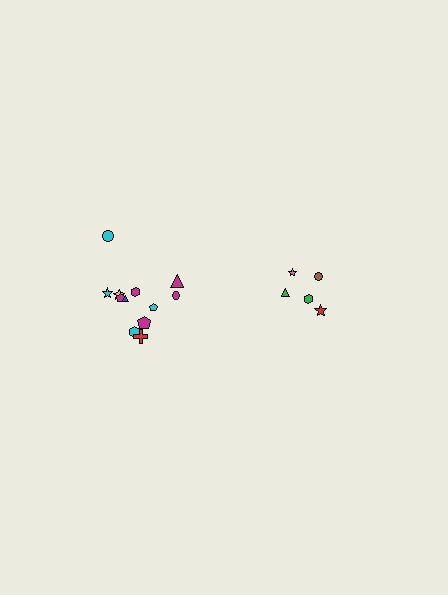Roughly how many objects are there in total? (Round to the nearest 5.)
Roughly 15 objects in total.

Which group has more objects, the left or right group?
The left group.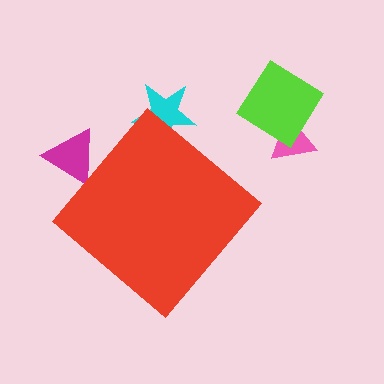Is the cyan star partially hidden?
Yes, the cyan star is partially hidden behind the red diamond.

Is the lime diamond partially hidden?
No, the lime diamond is fully visible.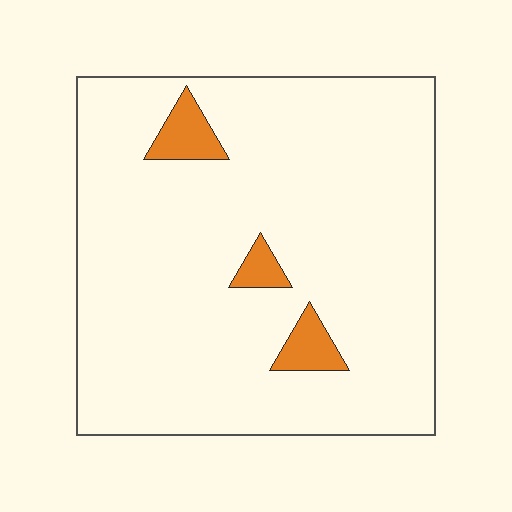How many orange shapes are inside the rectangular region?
3.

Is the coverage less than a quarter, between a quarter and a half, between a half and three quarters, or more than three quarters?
Less than a quarter.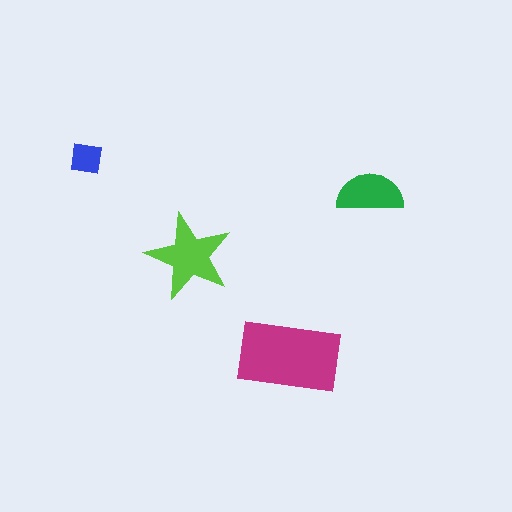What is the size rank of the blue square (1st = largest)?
4th.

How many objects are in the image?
There are 4 objects in the image.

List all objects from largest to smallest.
The magenta rectangle, the lime star, the green semicircle, the blue square.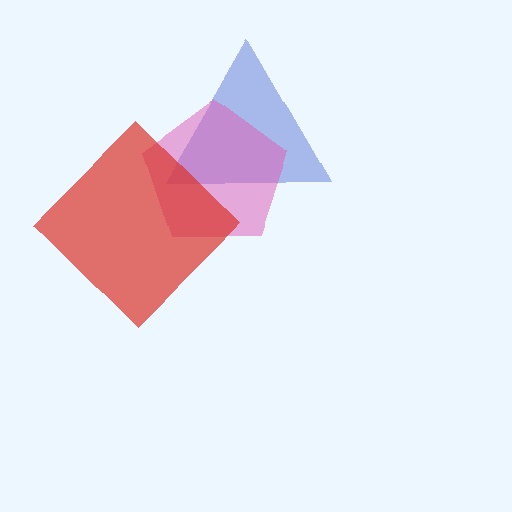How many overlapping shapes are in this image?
There are 3 overlapping shapes in the image.